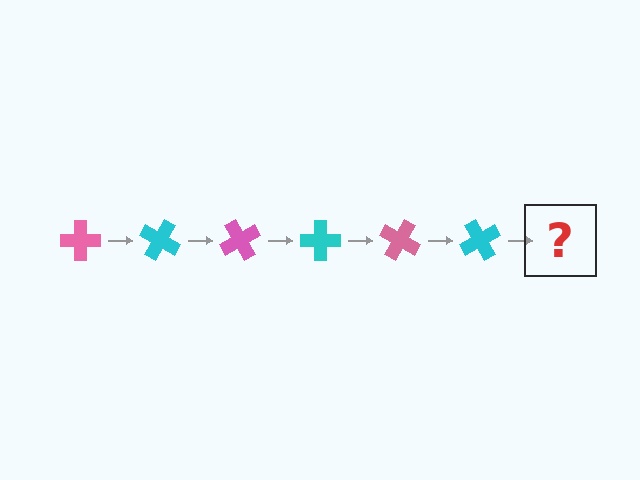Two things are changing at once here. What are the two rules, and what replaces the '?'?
The two rules are that it rotates 30 degrees each step and the color cycles through pink and cyan. The '?' should be a pink cross, rotated 180 degrees from the start.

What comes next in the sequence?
The next element should be a pink cross, rotated 180 degrees from the start.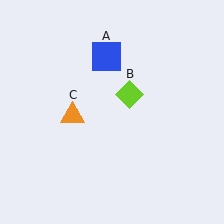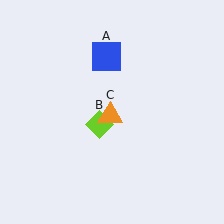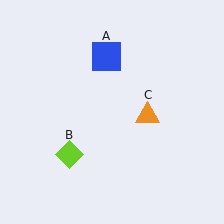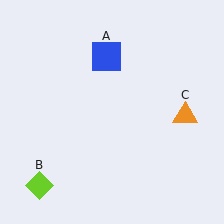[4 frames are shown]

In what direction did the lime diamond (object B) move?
The lime diamond (object B) moved down and to the left.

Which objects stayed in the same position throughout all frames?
Blue square (object A) remained stationary.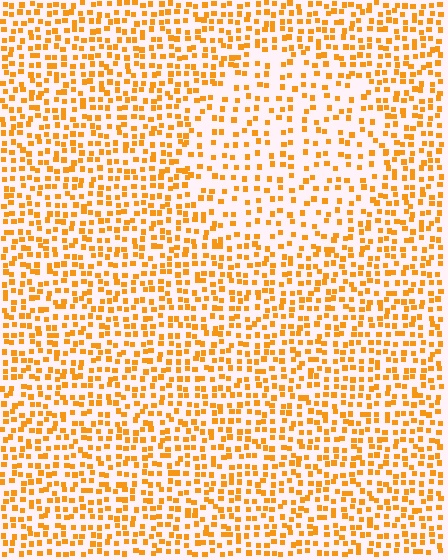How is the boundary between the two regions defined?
The boundary is defined by a change in element density (approximately 1.7x ratio). All elements are the same color, size, and shape.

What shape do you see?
I see a circle.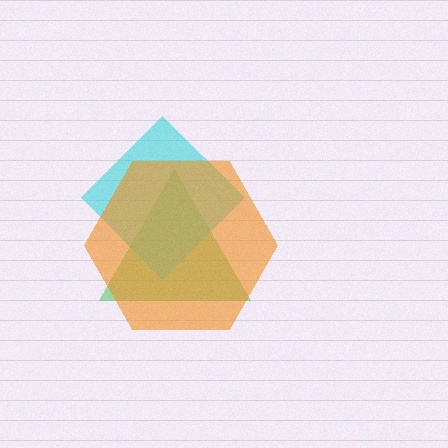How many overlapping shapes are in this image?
There are 3 overlapping shapes in the image.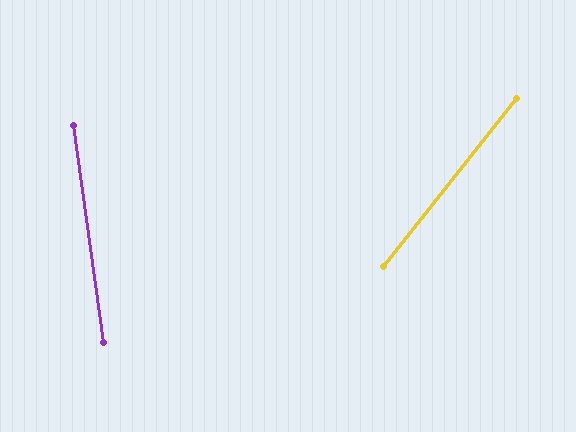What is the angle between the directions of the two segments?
Approximately 46 degrees.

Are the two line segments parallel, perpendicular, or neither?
Neither parallel nor perpendicular — they differ by about 46°.